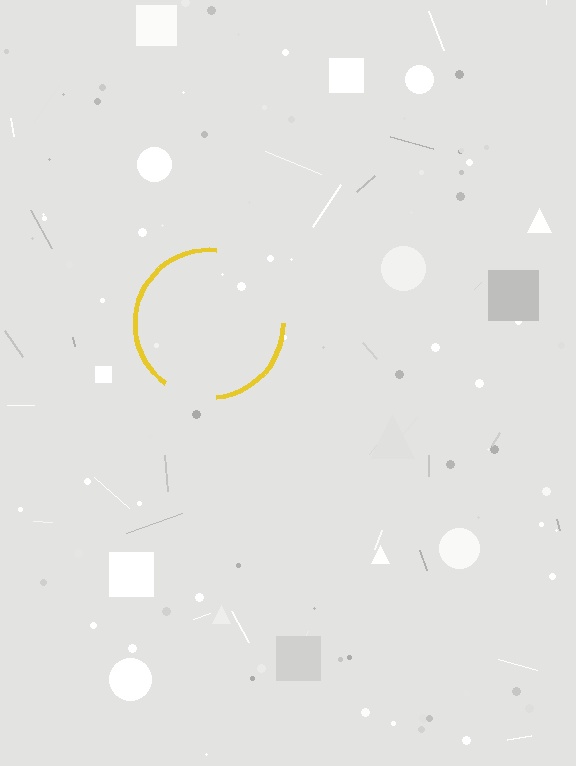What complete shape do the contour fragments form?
The contour fragments form a circle.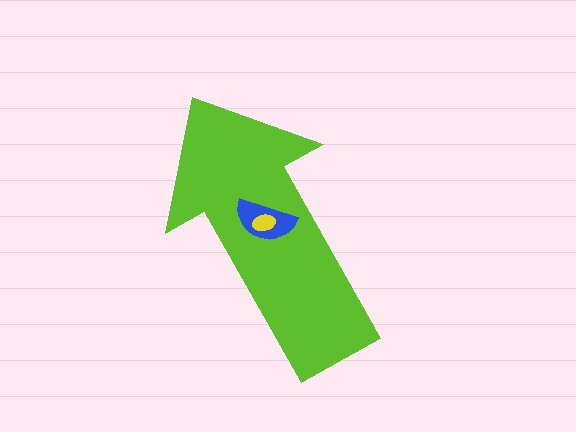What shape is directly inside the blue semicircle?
The yellow ellipse.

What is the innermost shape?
The yellow ellipse.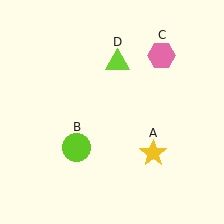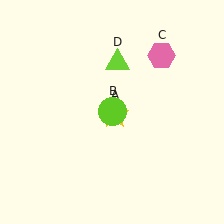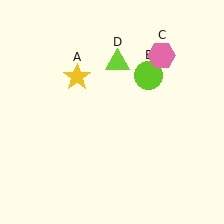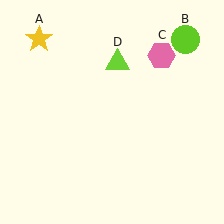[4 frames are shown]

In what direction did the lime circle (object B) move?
The lime circle (object B) moved up and to the right.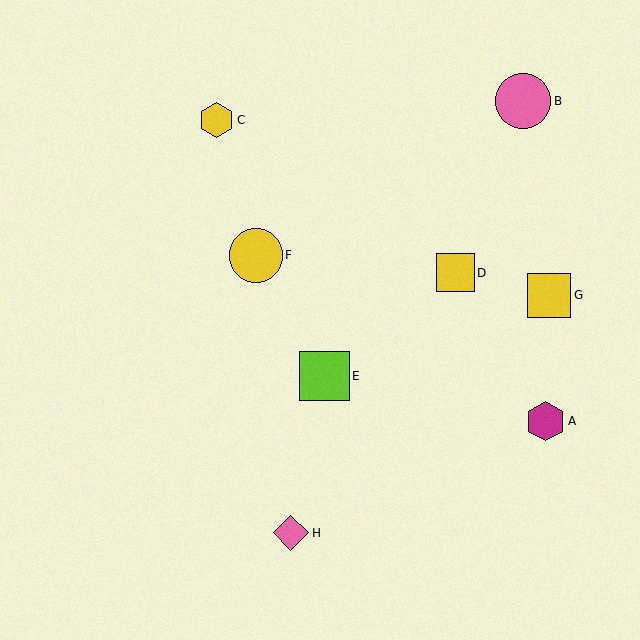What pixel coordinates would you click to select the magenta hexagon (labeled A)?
Click at (546, 421) to select the magenta hexagon A.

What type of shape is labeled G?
Shape G is a yellow square.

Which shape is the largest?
The pink circle (labeled B) is the largest.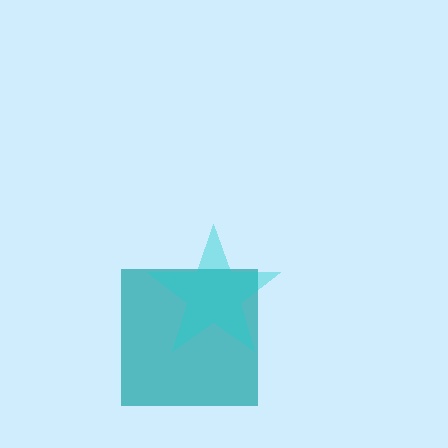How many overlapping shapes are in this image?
There are 2 overlapping shapes in the image.